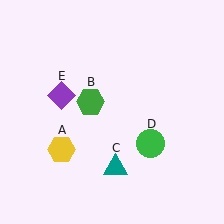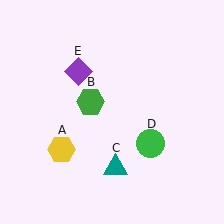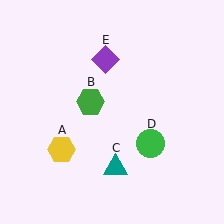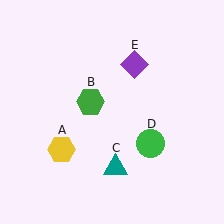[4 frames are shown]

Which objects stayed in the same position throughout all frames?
Yellow hexagon (object A) and green hexagon (object B) and teal triangle (object C) and green circle (object D) remained stationary.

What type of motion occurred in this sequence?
The purple diamond (object E) rotated clockwise around the center of the scene.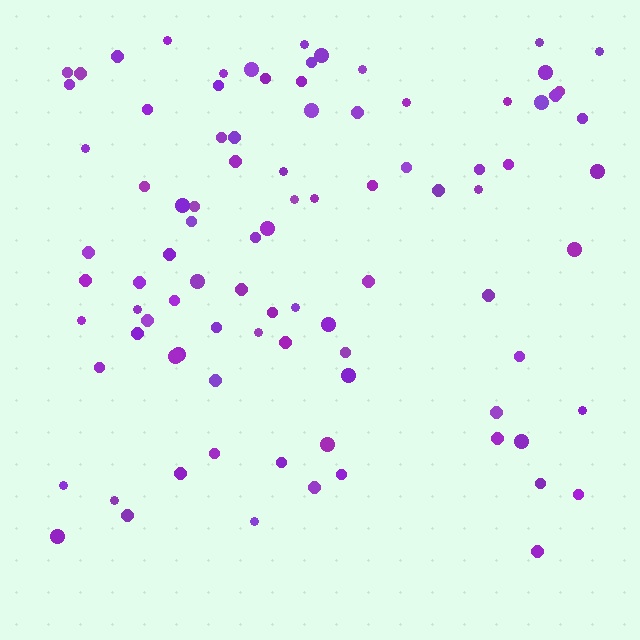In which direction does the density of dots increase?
From bottom to top, with the top side densest.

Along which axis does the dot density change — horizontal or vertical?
Vertical.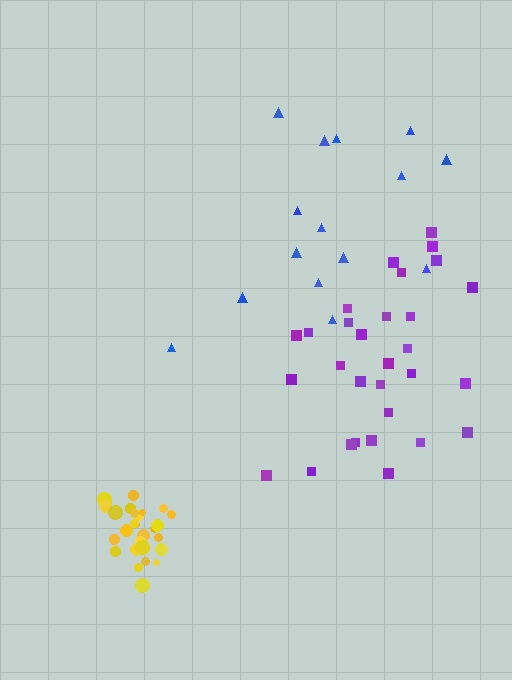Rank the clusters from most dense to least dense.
yellow, purple, blue.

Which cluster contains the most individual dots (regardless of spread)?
Purple (30).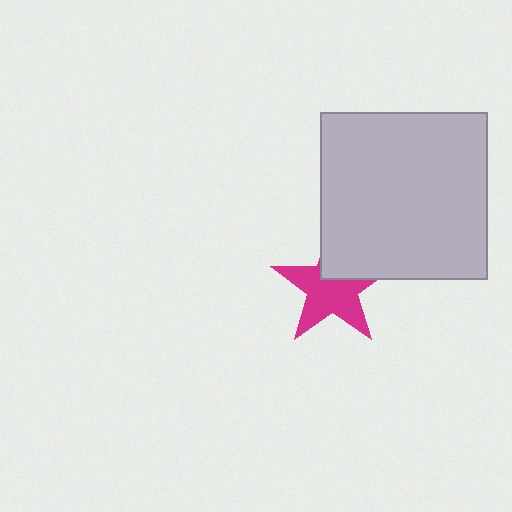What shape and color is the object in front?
The object in front is a light gray square.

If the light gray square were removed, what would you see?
You would see the complete magenta star.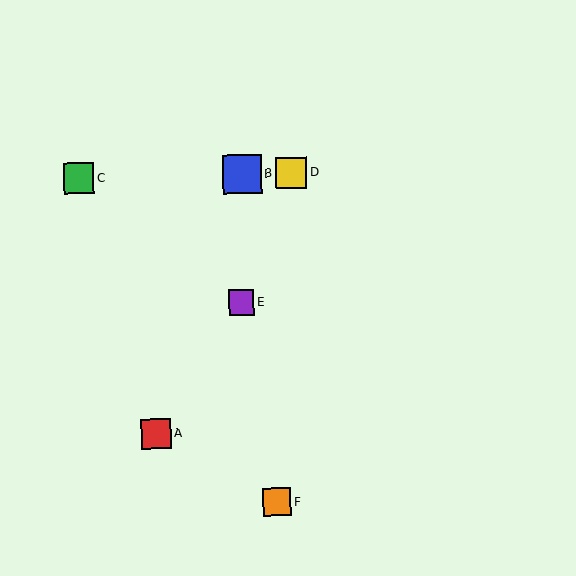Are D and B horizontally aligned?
Yes, both are at y≈173.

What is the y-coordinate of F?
Object F is at y≈502.